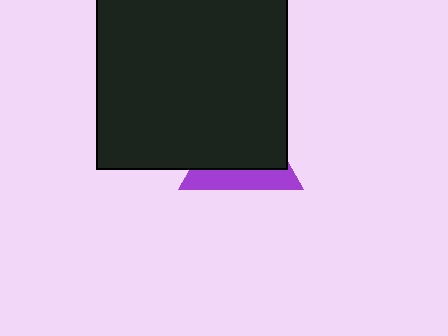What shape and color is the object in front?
The object in front is a black square.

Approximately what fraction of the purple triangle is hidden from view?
Roughly 67% of the purple triangle is hidden behind the black square.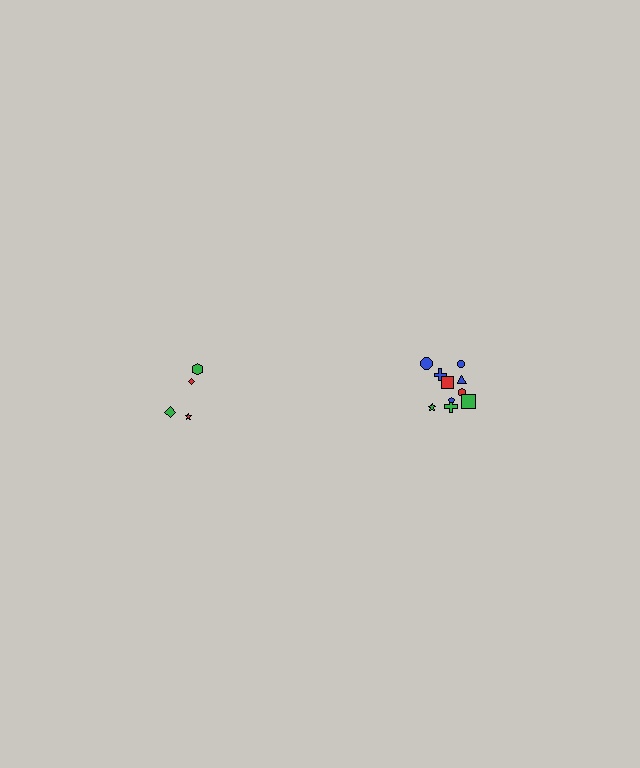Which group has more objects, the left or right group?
The right group.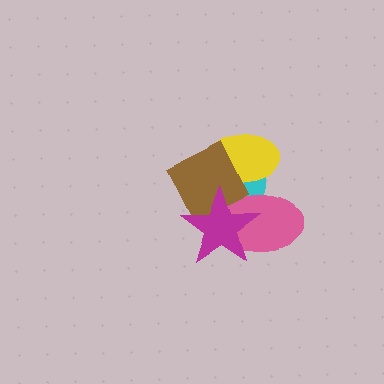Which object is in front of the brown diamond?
The magenta star is in front of the brown diamond.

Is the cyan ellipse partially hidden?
Yes, it is partially covered by another shape.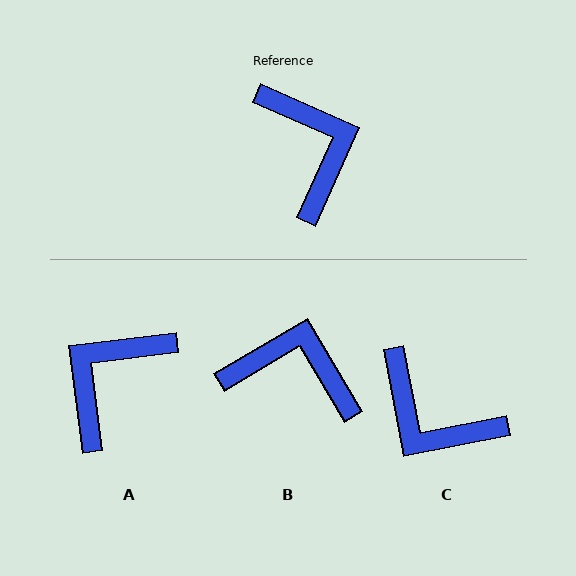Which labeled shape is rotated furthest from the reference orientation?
C, about 145 degrees away.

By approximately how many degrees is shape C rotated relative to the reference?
Approximately 145 degrees clockwise.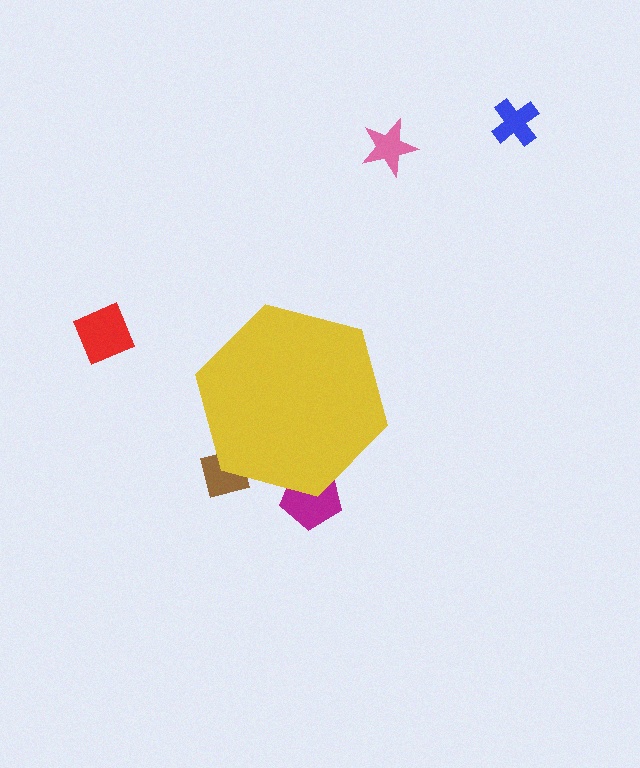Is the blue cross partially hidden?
No, the blue cross is fully visible.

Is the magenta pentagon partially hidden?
Yes, the magenta pentagon is partially hidden behind the yellow hexagon.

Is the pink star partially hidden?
No, the pink star is fully visible.